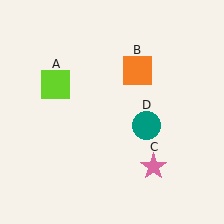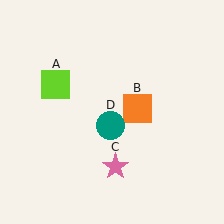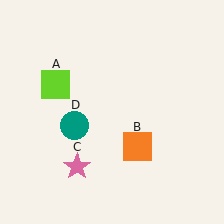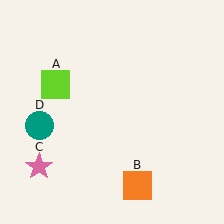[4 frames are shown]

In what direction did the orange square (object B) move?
The orange square (object B) moved down.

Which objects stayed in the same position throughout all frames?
Lime square (object A) remained stationary.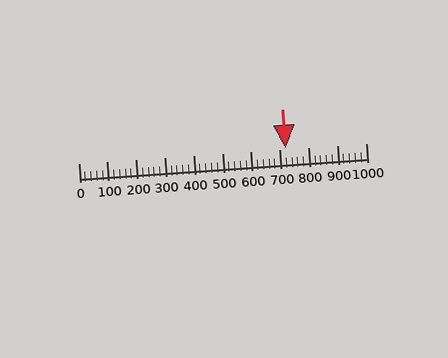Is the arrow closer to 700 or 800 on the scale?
The arrow is closer to 700.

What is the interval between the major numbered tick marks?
The major tick marks are spaced 100 units apart.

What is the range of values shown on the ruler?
The ruler shows values from 0 to 1000.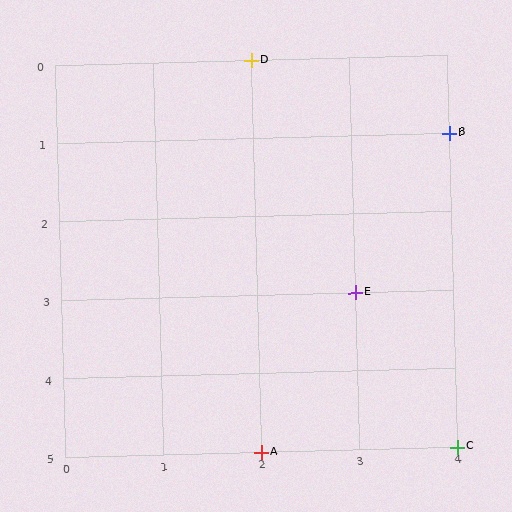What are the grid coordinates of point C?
Point C is at grid coordinates (4, 5).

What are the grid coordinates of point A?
Point A is at grid coordinates (2, 5).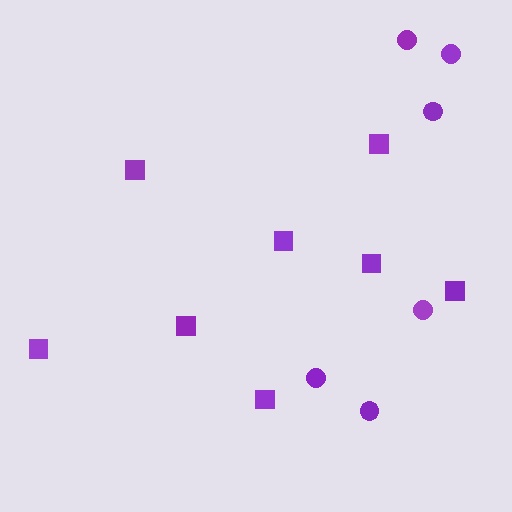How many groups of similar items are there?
There are 2 groups: one group of squares (8) and one group of circles (6).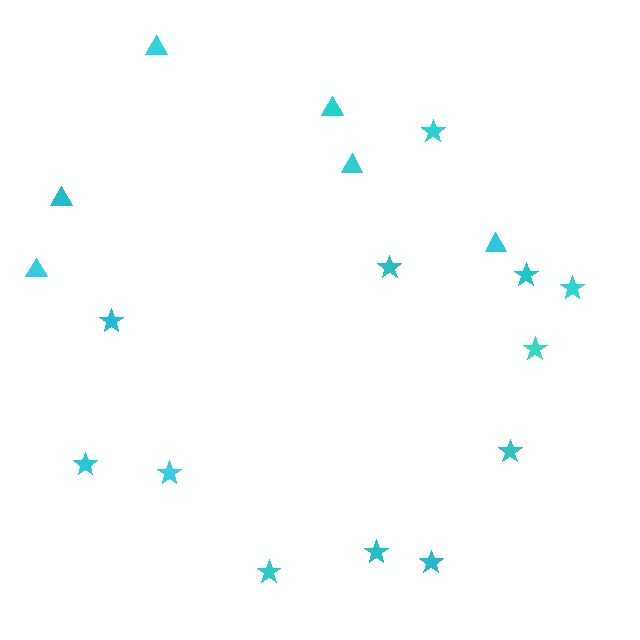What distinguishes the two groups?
There are 2 groups: one group of triangles (6) and one group of stars (12).